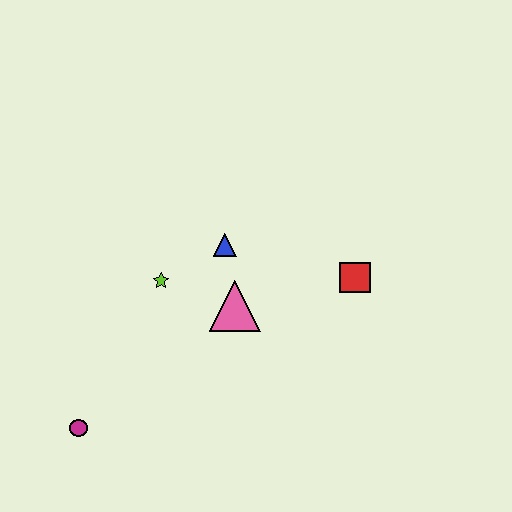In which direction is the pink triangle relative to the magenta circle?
The pink triangle is to the right of the magenta circle.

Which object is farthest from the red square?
The magenta circle is farthest from the red square.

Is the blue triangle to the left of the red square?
Yes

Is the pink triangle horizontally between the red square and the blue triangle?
Yes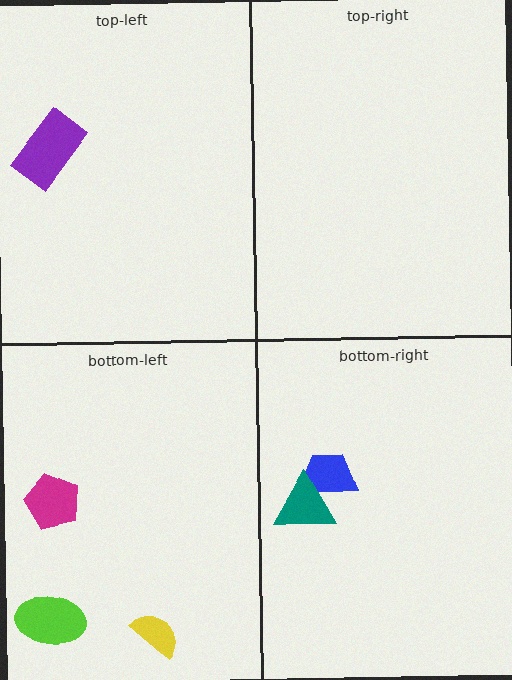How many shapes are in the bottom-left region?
3.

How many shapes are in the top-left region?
1.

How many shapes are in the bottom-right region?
2.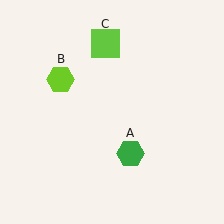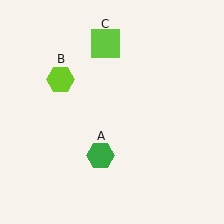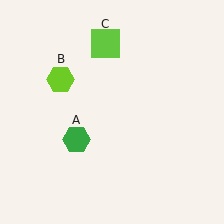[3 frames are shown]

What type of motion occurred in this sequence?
The green hexagon (object A) rotated clockwise around the center of the scene.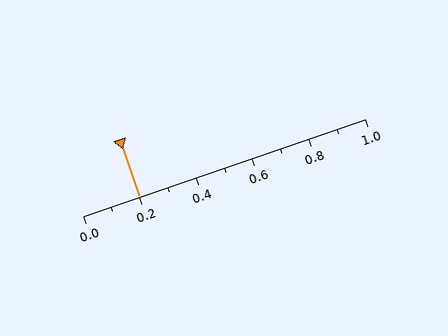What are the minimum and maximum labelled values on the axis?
The axis runs from 0.0 to 1.0.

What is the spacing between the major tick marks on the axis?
The major ticks are spaced 0.2 apart.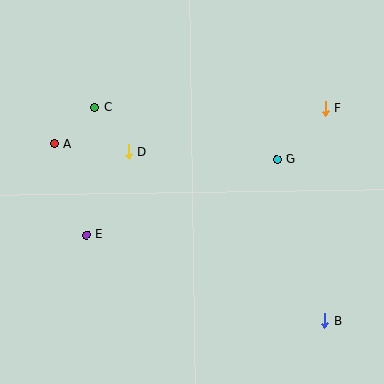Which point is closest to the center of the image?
Point D at (129, 152) is closest to the center.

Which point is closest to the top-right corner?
Point F is closest to the top-right corner.